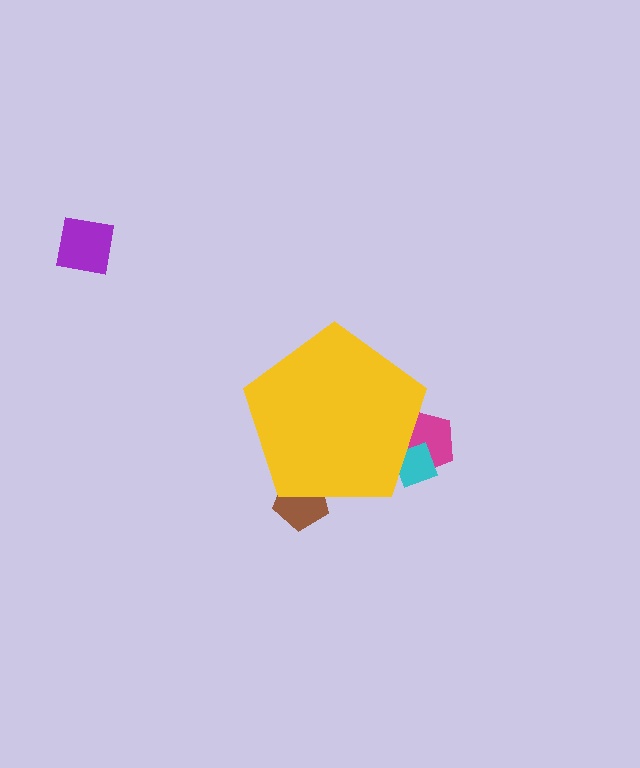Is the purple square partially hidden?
No, the purple square is fully visible.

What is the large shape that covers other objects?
A yellow pentagon.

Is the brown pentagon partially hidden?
Yes, the brown pentagon is partially hidden behind the yellow pentagon.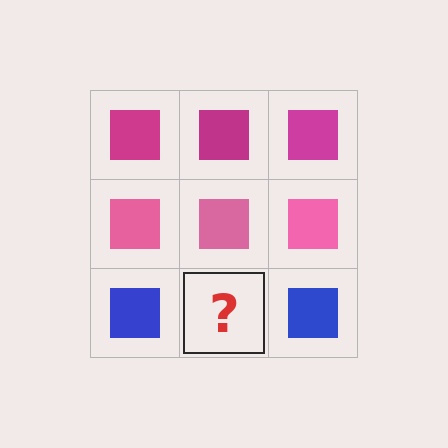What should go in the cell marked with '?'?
The missing cell should contain a blue square.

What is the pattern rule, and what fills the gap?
The rule is that each row has a consistent color. The gap should be filled with a blue square.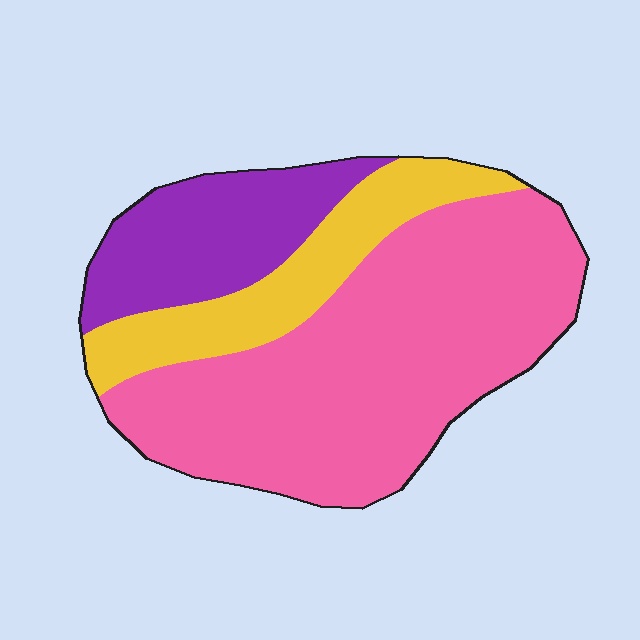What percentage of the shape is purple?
Purple takes up less than a quarter of the shape.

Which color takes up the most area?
Pink, at roughly 60%.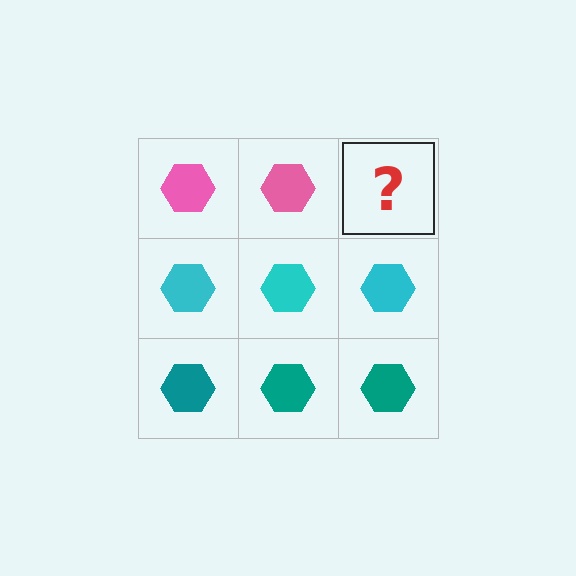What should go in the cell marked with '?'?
The missing cell should contain a pink hexagon.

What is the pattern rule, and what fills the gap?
The rule is that each row has a consistent color. The gap should be filled with a pink hexagon.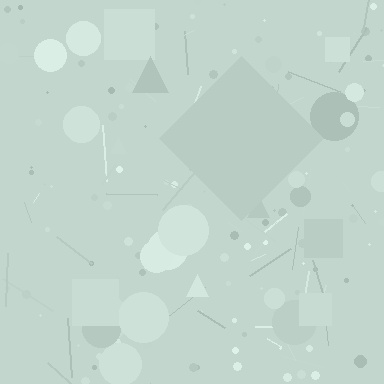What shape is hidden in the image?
A diamond is hidden in the image.